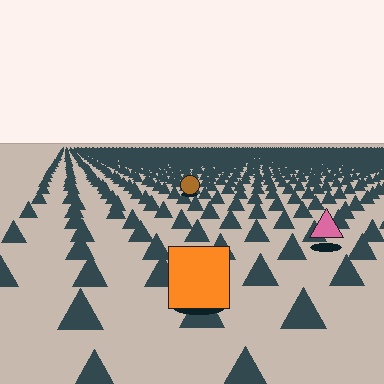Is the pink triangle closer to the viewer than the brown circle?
Yes. The pink triangle is closer — you can tell from the texture gradient: the ground texture is coarser near it.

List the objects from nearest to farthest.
From nearest to farthest: the orange square, the pink triangle, the brown circle.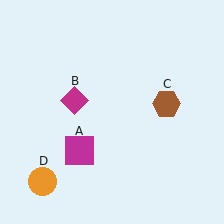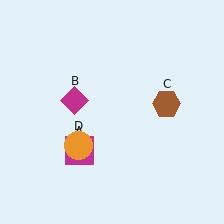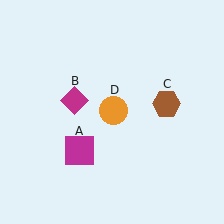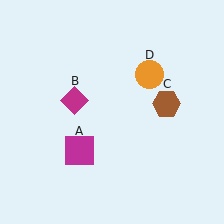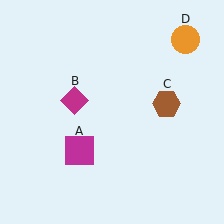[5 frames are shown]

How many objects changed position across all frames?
1 object changed position: orange circle (object D).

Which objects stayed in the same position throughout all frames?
Magenta square (object A) and magenta diamond (object B) and brown hexagon (object C) remained stationary.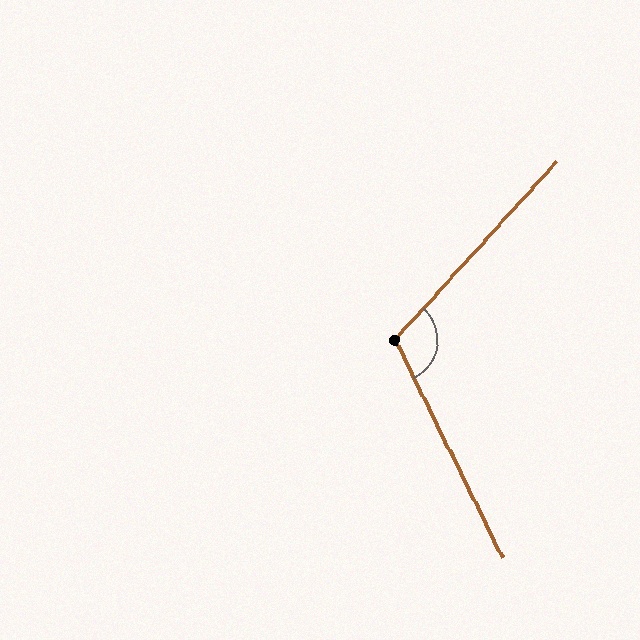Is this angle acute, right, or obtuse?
It is obtuse.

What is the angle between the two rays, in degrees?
Approximately 112 degrees.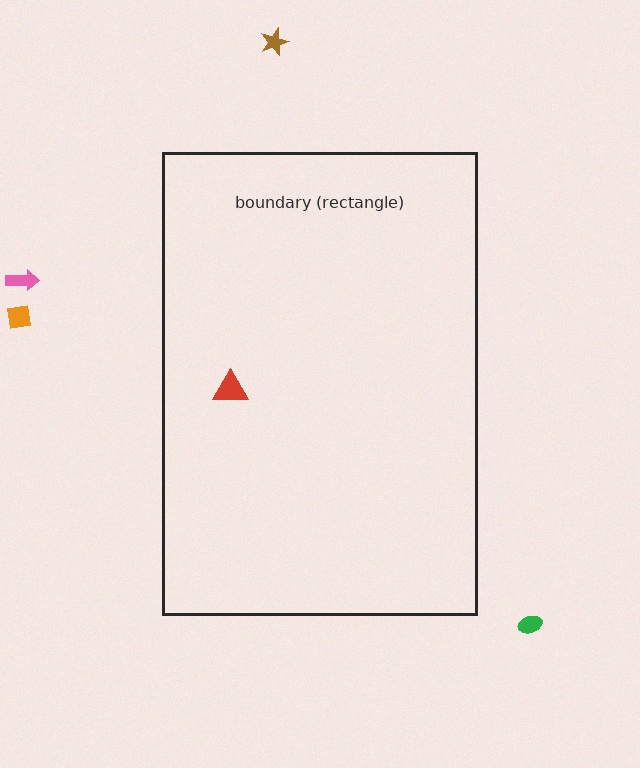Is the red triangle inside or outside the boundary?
Inside.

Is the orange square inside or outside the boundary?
Outside.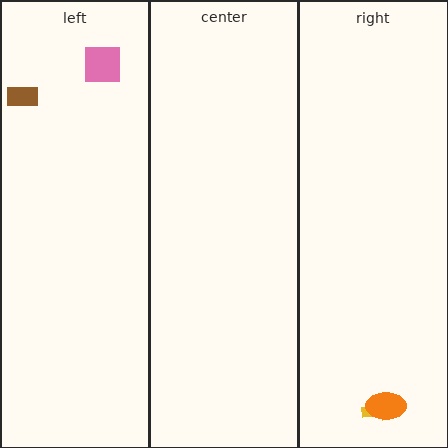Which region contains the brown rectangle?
The left region.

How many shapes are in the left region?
2.